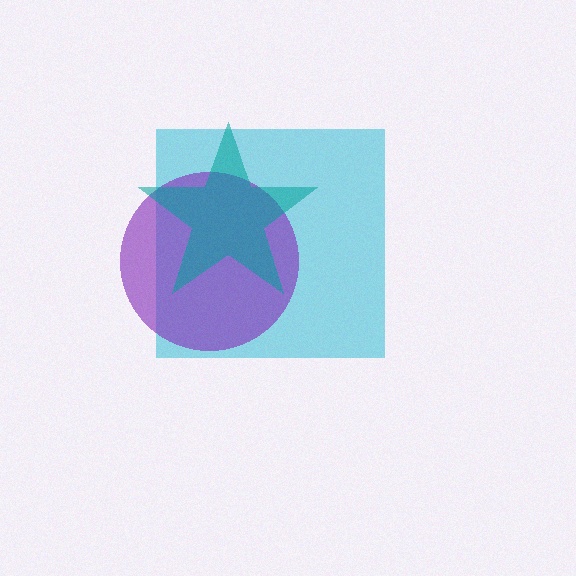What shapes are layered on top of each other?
The layered shapes are: a cyan square, a purple circle, a teal star.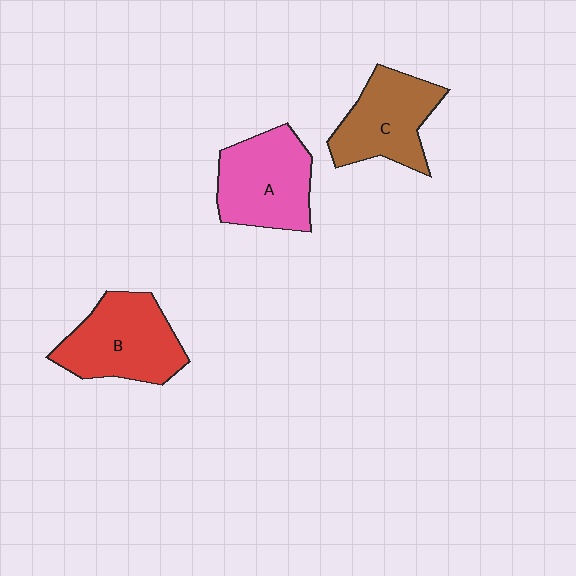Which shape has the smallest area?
Shape C (brown).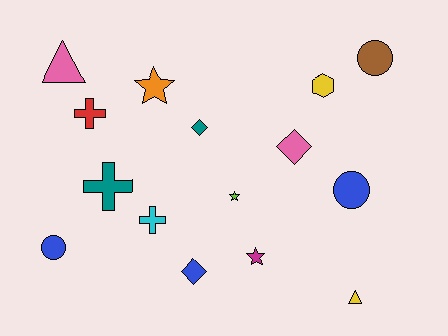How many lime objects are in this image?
There is 1 lime object.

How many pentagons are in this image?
There are no pentagons.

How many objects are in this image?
There are 15 objects.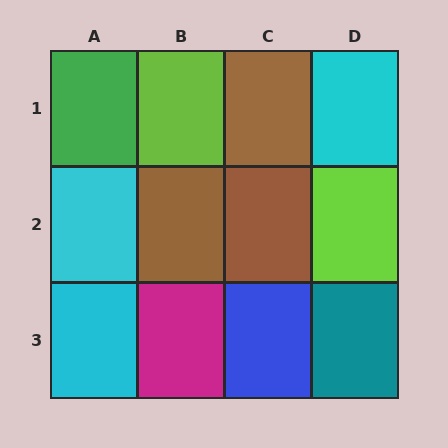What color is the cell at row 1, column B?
Lime.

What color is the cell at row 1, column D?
Cyan.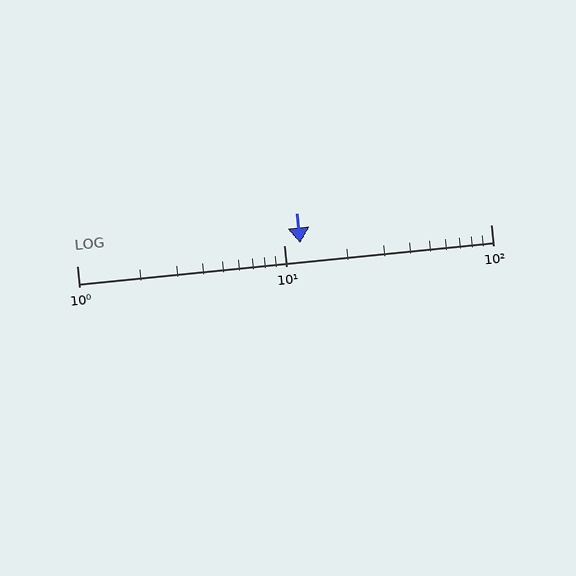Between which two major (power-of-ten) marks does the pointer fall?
The pointer is between 10 and 100.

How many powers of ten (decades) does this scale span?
The scale spans 2 decades, from 1 to 100.